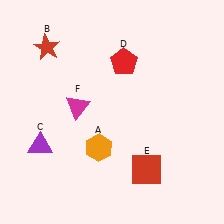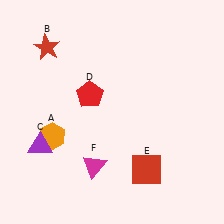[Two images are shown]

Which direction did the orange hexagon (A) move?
The orange hexagon (A) moved left.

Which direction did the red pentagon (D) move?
The red pentagon (D) moved left.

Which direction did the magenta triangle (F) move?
The magenta triangle (F) moved down.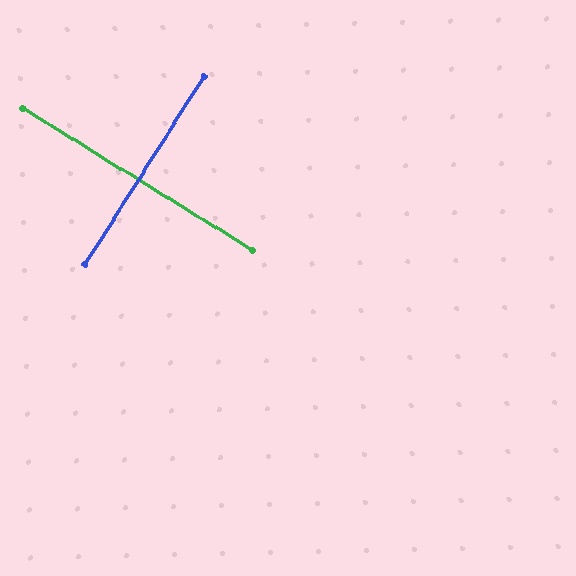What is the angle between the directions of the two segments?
Approximately 89 degrees.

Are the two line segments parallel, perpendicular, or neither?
Perpendicular — they meet at approximately 89°.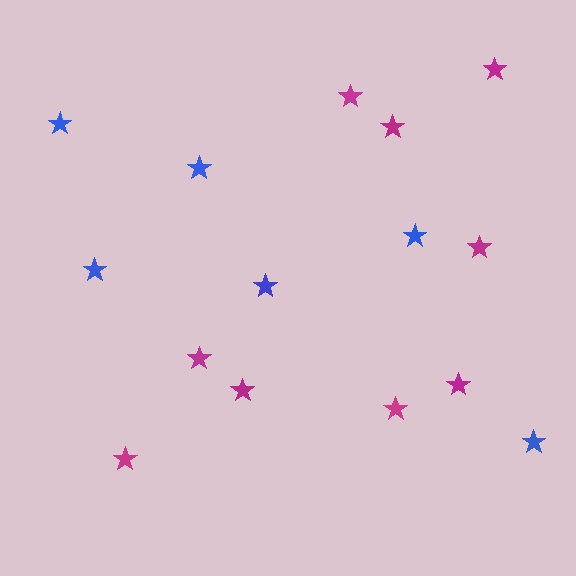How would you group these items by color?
There are 2 groups: one group of magenta stars (9) and one group of blue stars (6).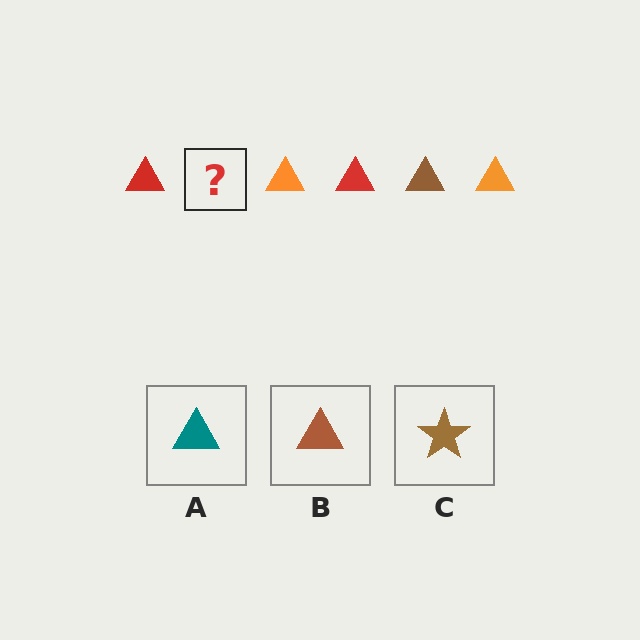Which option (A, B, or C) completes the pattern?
B.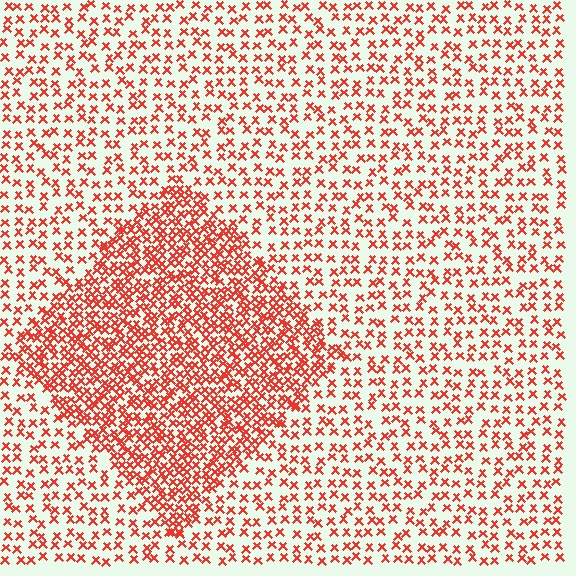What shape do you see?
I see a diamond.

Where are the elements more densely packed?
The elements are more densely packed inside the diamond boundary.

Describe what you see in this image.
The image contains small red elements arranged at two different densities. A diamond-shaped region is visible where the elements are more densely packed than the surrounding area.